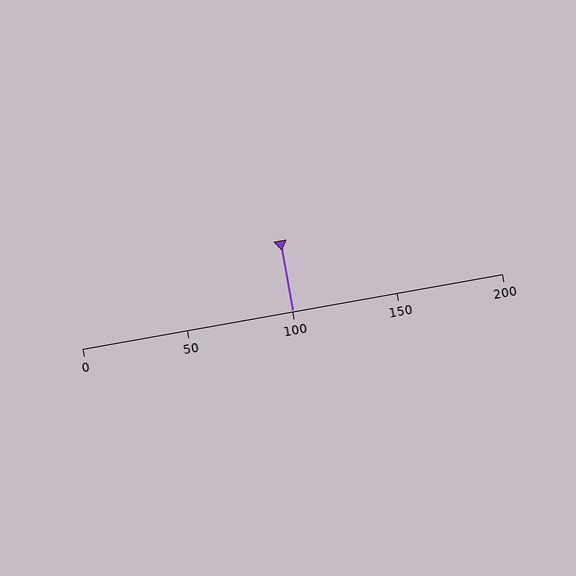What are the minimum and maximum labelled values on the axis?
The axis runs from 0 to 200.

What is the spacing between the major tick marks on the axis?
The major ticks are spaced 50 apart.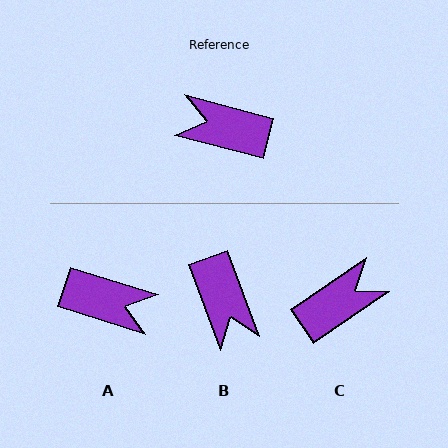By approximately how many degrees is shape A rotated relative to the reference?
Approximately 177 degrees counter-clockwise.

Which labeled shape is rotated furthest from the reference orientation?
A, about 177 degrees away.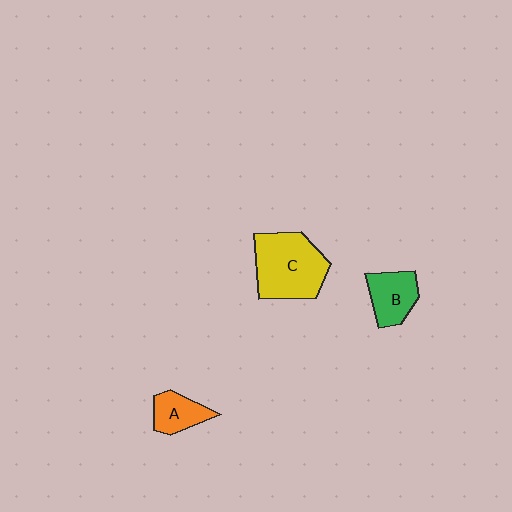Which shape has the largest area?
Shape C (yellow).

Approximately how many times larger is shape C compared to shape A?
Approximately 2.3 times.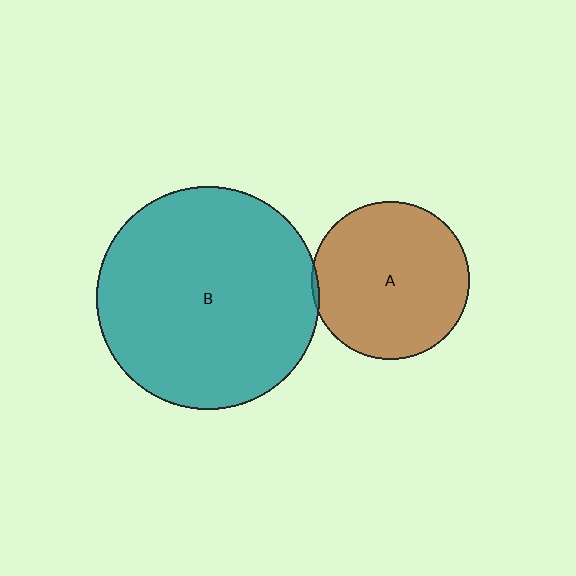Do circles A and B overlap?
Yes.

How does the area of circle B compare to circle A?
Approximately 2.0 times.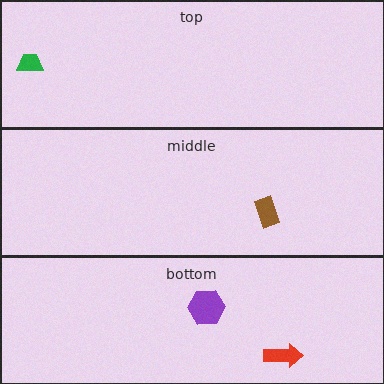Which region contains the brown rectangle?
The middle region.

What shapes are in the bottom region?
The purple hexagon, the red arrow.